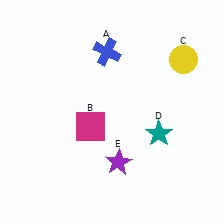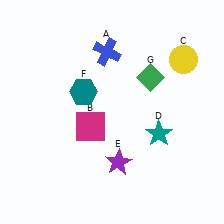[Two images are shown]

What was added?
A teal hexagon (F), a green diamond (G) were added in Image 2.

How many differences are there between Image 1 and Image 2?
There are 2 differences between the two images.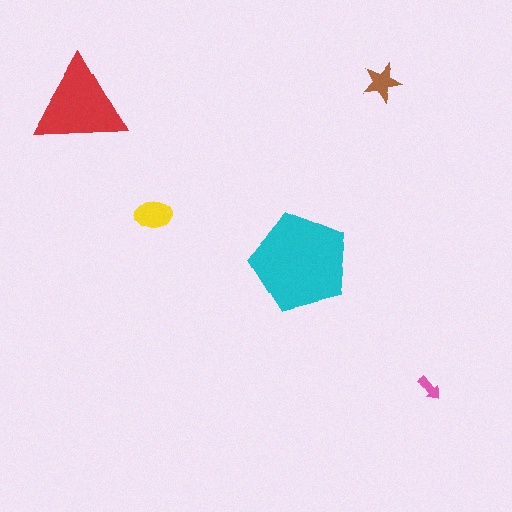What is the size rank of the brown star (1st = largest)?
4th.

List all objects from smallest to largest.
The pink arrow, the brown star, the yellow ellipse, the red triangle, the cyan pentagon.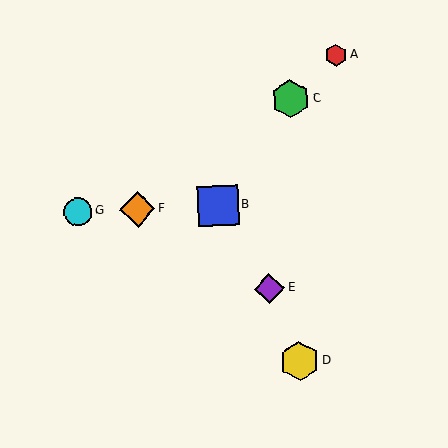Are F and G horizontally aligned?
Yes, both are at y≈209.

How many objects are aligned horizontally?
3 objects (B, F, G) are aligned horizontally.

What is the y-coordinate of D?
Object D is at y≈361.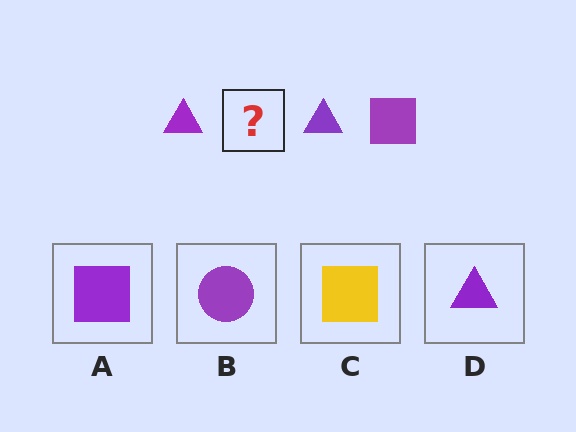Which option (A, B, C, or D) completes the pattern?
A.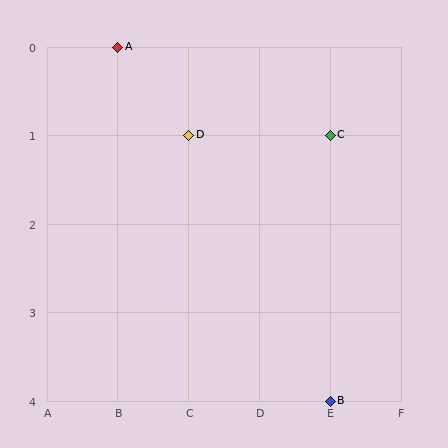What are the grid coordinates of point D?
Point D is at grid coordinates (C, 1).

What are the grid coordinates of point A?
Point A is at grid coordinates (B, 0).